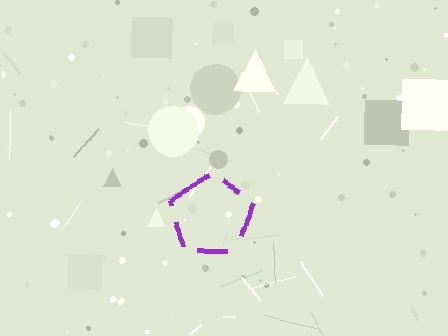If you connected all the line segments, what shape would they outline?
They would outline a pentagon.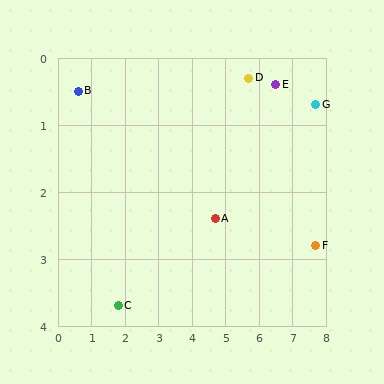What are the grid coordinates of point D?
Point D is at approximately (5.7, 0.3).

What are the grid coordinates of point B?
Point B is at approximately (0.6, 0.5).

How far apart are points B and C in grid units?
Points B and C are about 3.4 grid units apart.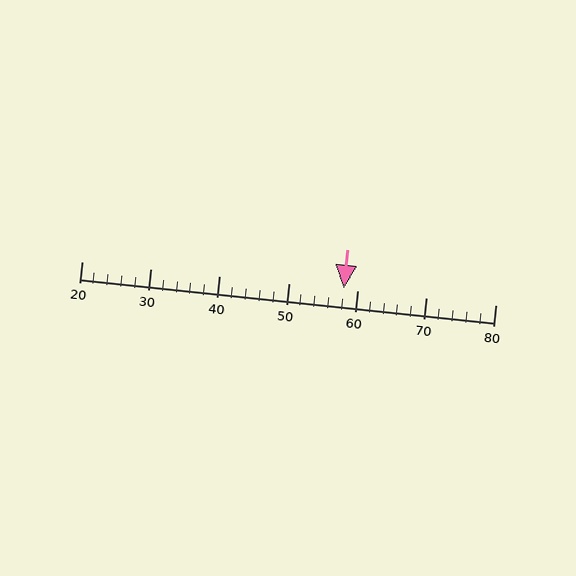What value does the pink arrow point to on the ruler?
The pink arrow points to approximately 58.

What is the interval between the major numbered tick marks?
The major tick marks are spaced 10 units apart.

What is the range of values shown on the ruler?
The ruler shows values from 20 to 80.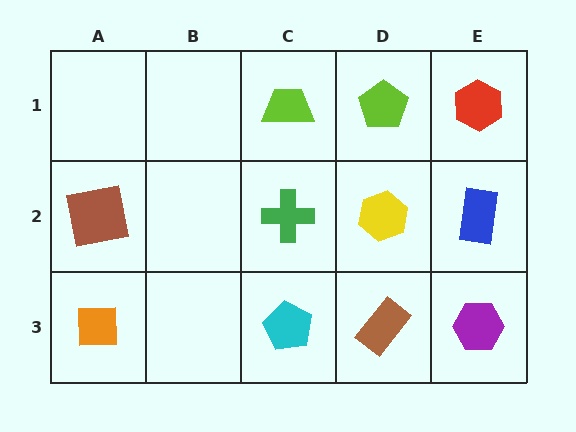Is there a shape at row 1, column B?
No, that cell is empty.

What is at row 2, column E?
A blue rectangle.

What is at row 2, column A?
A brown square.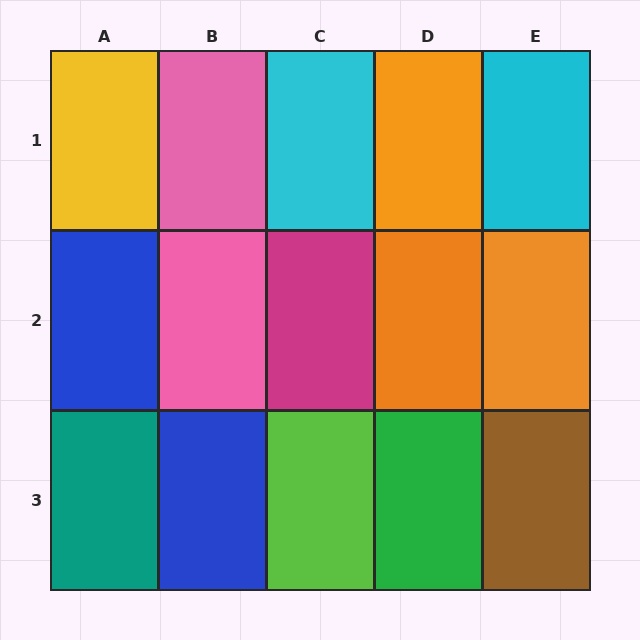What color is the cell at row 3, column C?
Lime.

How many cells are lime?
1 cell is lime.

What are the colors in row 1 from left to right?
Yellow, pink, cyan, orange, cyan.